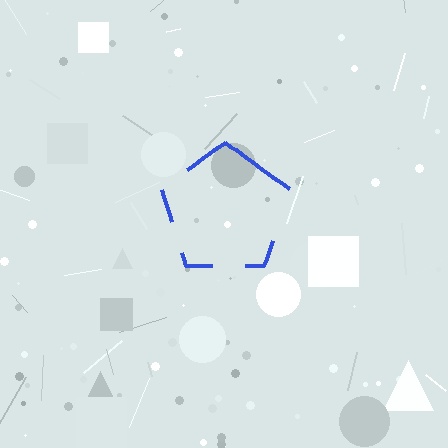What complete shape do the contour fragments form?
The contour fragments form a pentagon.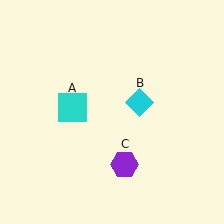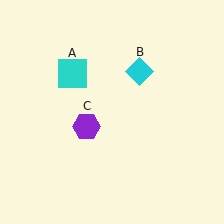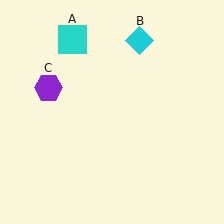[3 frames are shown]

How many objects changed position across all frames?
3 objects changed position: cyan square (object A), cyan diamond (object B), purple hexagon (object C).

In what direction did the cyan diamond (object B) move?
The cyan diamond (object B) moved up.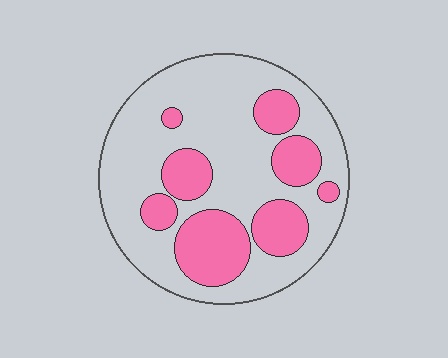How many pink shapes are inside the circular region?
8.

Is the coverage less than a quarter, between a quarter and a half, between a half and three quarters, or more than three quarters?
Between a quarter and a half.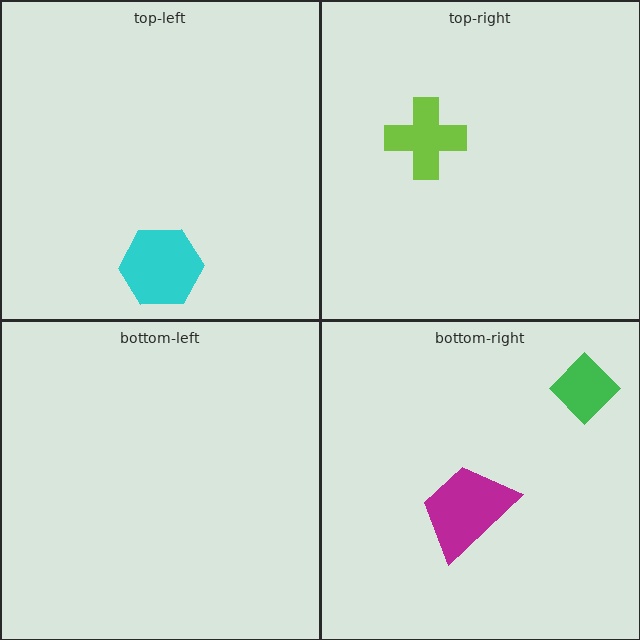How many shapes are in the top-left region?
1.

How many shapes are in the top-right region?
1.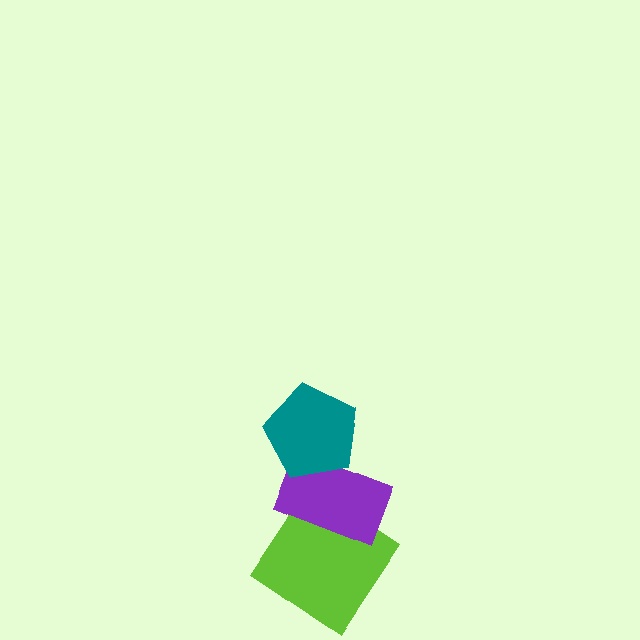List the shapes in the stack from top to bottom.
From top to bottom: the teal pentagon, the purple rectangle, the lime diamond.